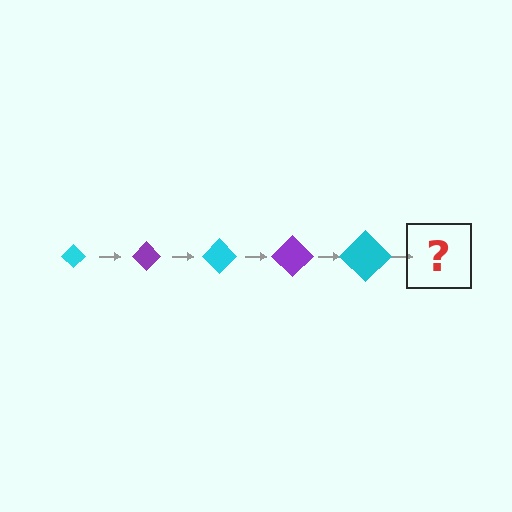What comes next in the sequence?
The next element should be a purple diamond, larger than the previous one.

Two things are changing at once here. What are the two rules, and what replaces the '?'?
The two rules are that the diamond grows larger each step and the color cycles through cyan and purple. The '?' should be a purple diamond, larger than the previous one.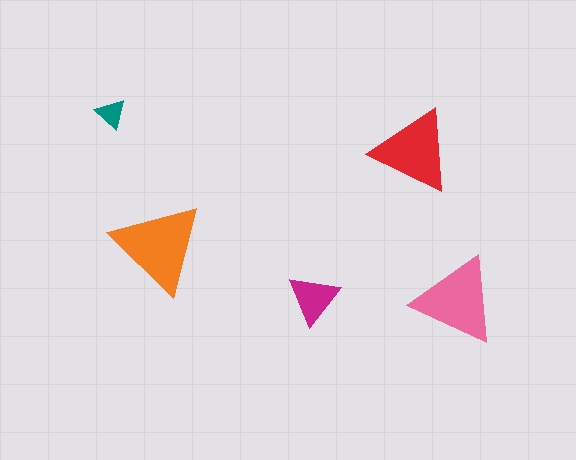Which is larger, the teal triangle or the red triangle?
The red one.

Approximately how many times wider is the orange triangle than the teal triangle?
About 3 times wider.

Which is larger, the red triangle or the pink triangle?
The pink one.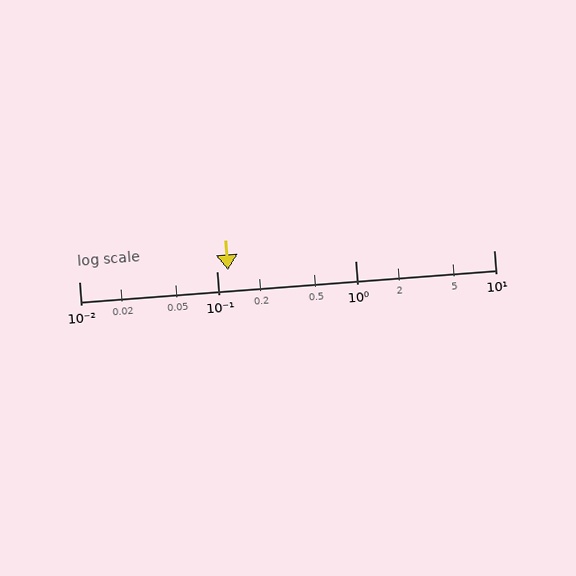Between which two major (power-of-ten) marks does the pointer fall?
The pointer is between 0.1 and 1.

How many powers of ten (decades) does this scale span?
The scale spans 3 decades, from 0.01 to 10.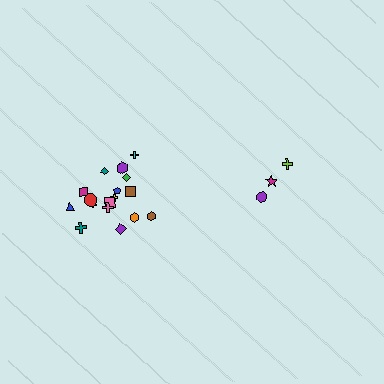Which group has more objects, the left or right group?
The left group.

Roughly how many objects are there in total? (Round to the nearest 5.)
Roughly 20 objects in total.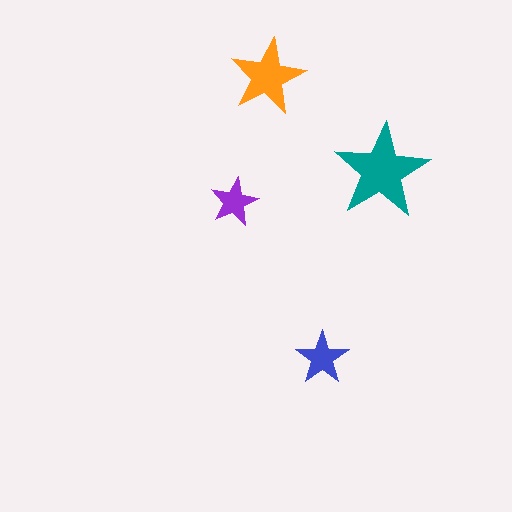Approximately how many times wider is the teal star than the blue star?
About 2 times wider.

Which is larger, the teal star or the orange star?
The teal one.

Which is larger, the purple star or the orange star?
The orange one.